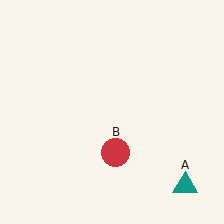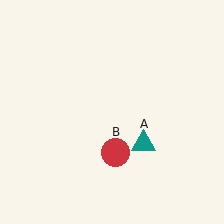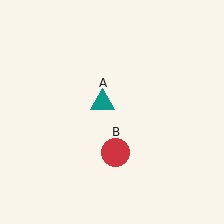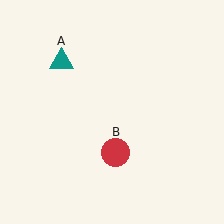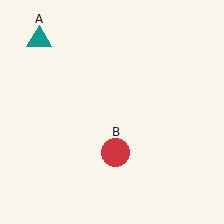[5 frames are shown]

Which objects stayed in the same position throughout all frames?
Red circle (object B) remained stationary.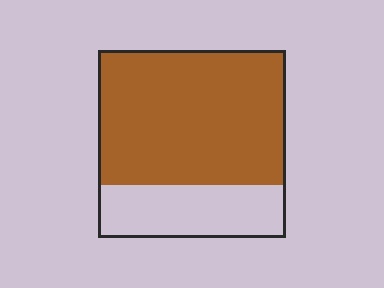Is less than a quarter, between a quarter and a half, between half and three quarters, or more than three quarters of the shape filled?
Between half and three quarters.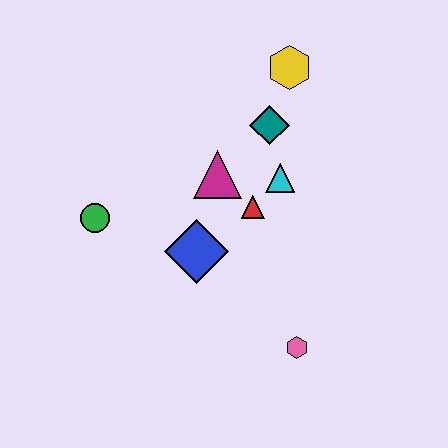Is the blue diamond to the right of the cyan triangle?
No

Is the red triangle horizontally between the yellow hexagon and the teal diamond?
No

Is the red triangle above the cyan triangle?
No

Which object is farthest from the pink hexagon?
The yellow hexagon is farthest from the pink hexagon.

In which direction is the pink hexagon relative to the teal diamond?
The pink hexagon is below the teal diamond.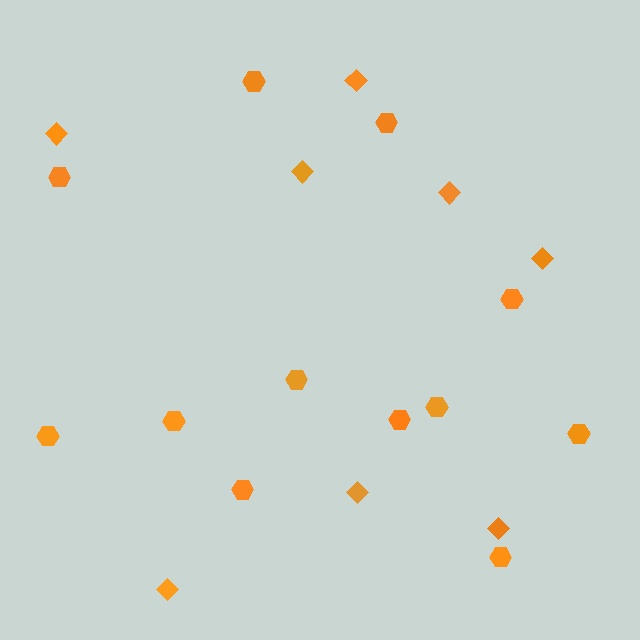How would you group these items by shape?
There are 2 groups: one group of hexagons (12) and one group of diamonds (8).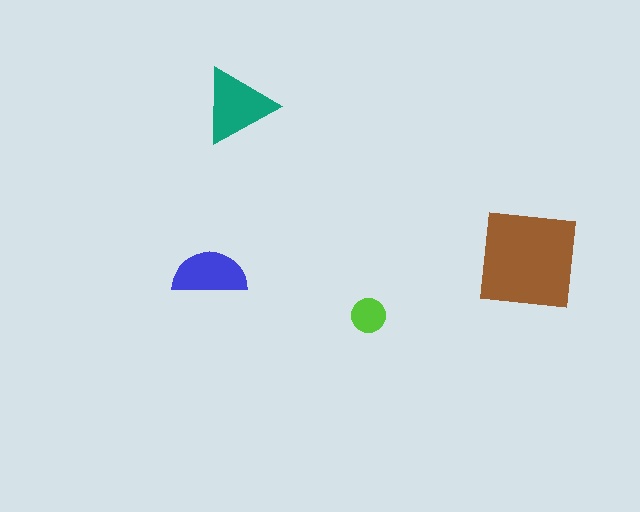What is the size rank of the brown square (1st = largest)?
1st.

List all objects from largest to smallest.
The brown square, the teal triangle, the blue semicircle, the lime circle.